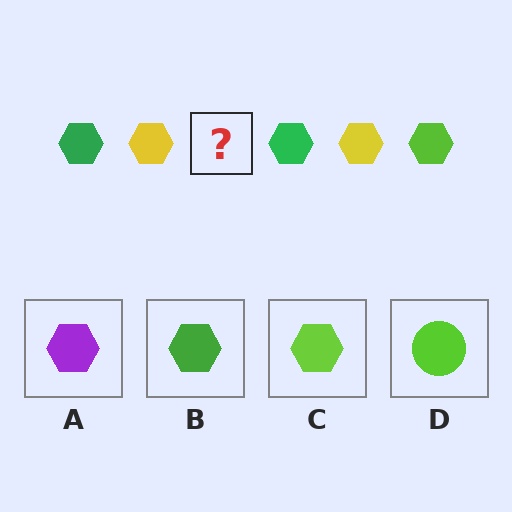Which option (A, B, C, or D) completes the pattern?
C.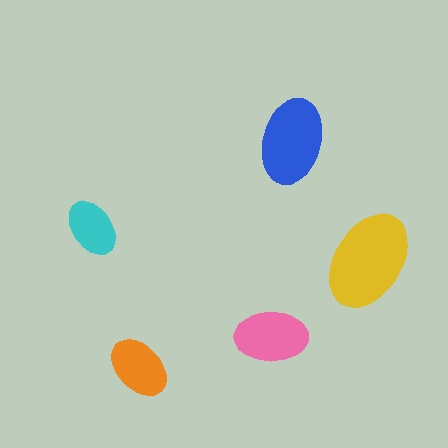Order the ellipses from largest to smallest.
the yellow one, the blue one, the pink one, the orange one, the cyan one.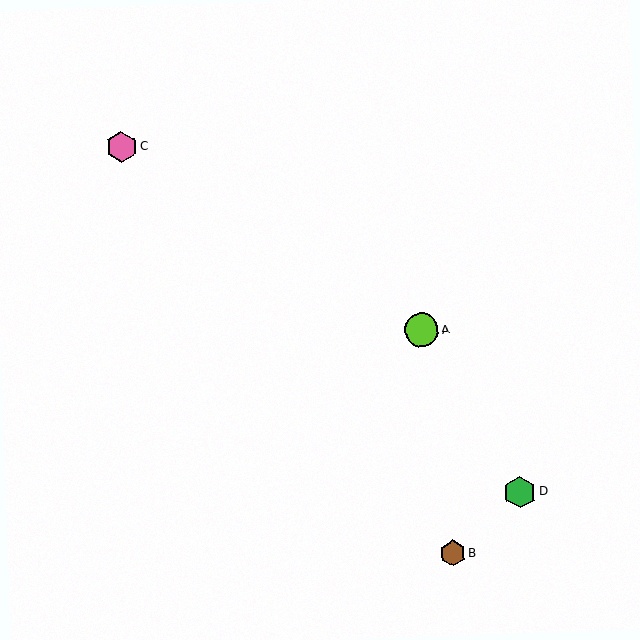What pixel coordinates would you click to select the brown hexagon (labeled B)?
Click at (453, 553) to select the brown hexagon B.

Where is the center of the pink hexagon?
The center of the pink hexagon is at (122, 147).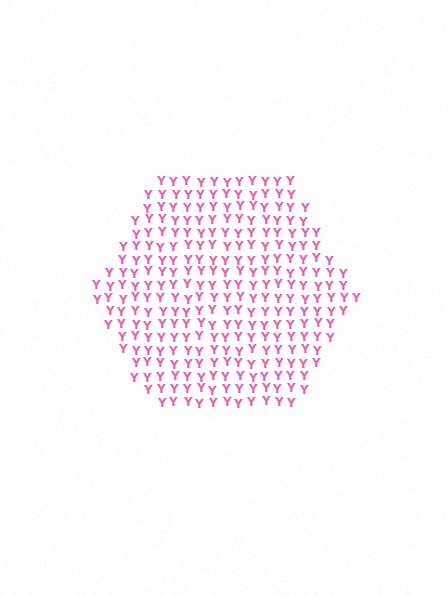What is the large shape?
The large shape is a hexagon.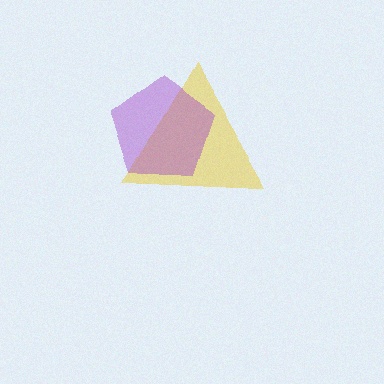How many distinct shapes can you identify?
There are 2 distinct shapes: a yellow triangle, a purple pentagon.